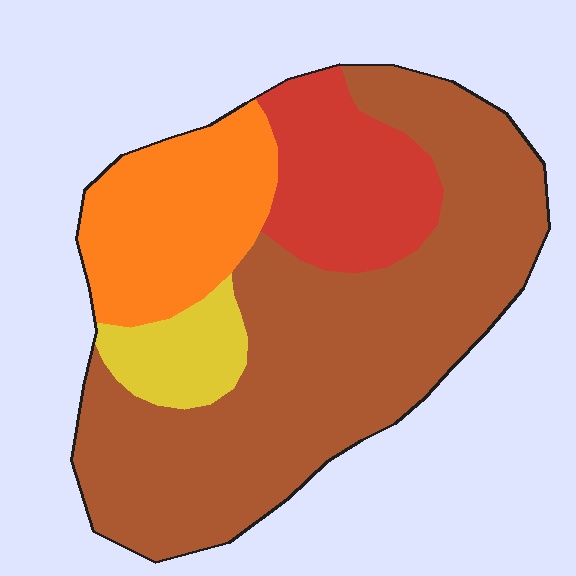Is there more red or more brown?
Brown.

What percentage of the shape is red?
Red takes up about one sixth (1/6) of the shape.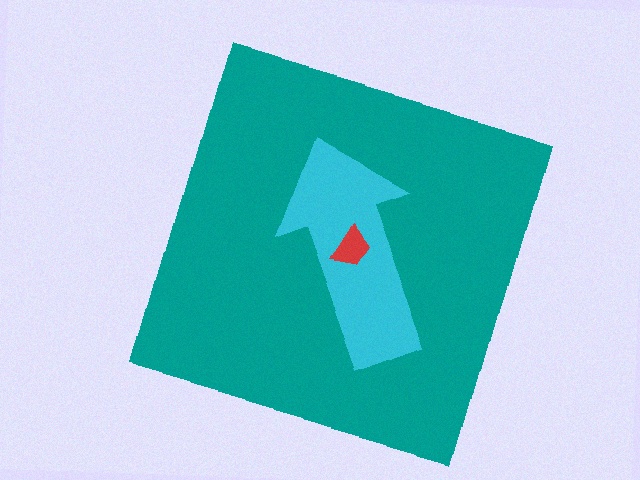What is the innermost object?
The red trapezoid.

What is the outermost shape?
The teal square.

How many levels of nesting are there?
3.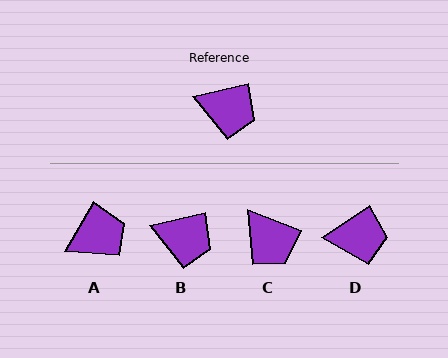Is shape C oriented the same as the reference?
No, it is off by about 34 degrees.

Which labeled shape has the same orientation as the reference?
B.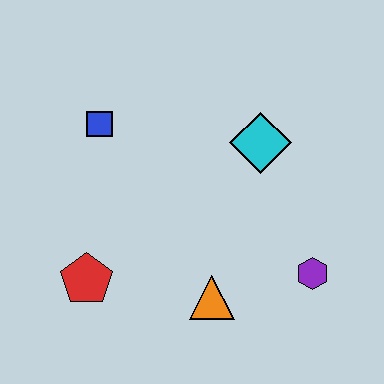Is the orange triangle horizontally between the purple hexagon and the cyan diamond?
No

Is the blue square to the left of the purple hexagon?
Yes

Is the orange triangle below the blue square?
Yes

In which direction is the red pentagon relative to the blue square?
The red pentagon is below the blue square.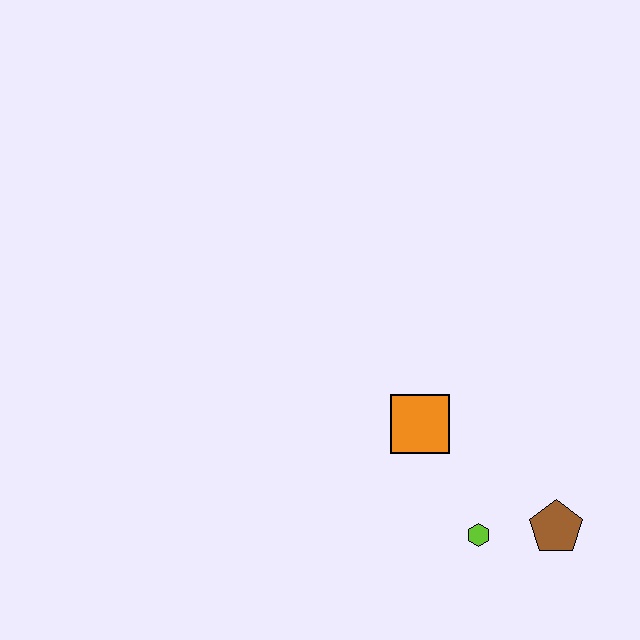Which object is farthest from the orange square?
The brown pentagon is farthest from the orange square.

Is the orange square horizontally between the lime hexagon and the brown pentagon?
No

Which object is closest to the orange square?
The lime hexagon is closest to the orange square.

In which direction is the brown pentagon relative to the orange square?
The brown pentagon is to the right of the orange square.